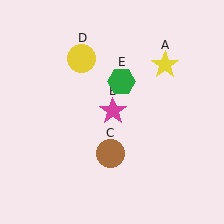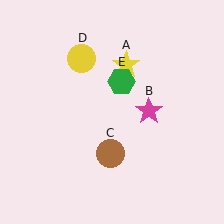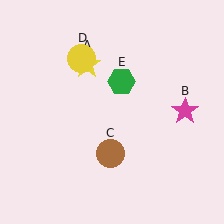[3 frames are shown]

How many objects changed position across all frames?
2 objects changed position: yellow star (object A), magenta star (object B).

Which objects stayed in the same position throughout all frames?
Brown circle (object C) and yellow circle (object D) and green hexagon (object E) remained stationary.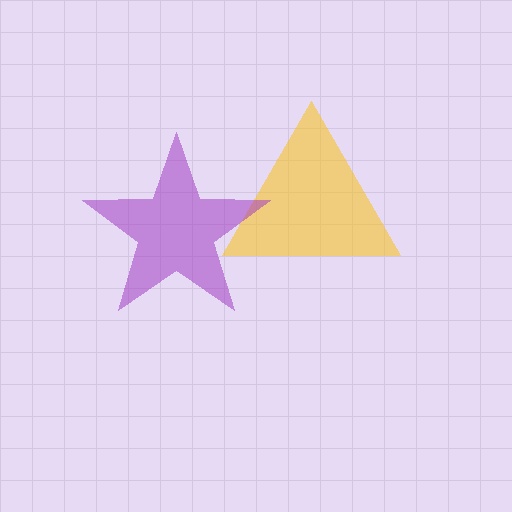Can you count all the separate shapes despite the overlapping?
Yes, there are 2 separate shapes.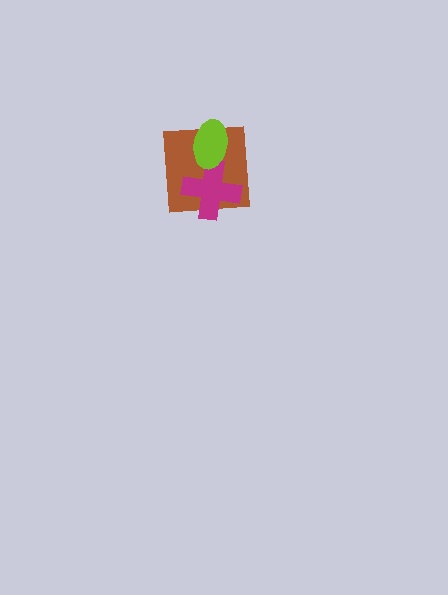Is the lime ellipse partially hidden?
No, no other shape covers it.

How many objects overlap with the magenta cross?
2 objects overlap with the magenta cross.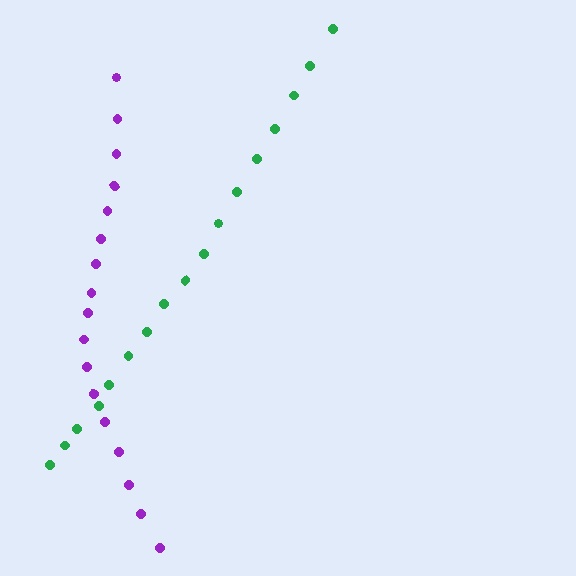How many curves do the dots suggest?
There are 2 distinct paths.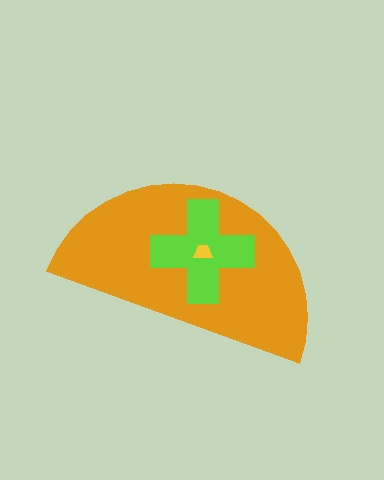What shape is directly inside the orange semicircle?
The lime cross.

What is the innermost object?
The yellow trapezoid.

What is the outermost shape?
The orange semicircle.